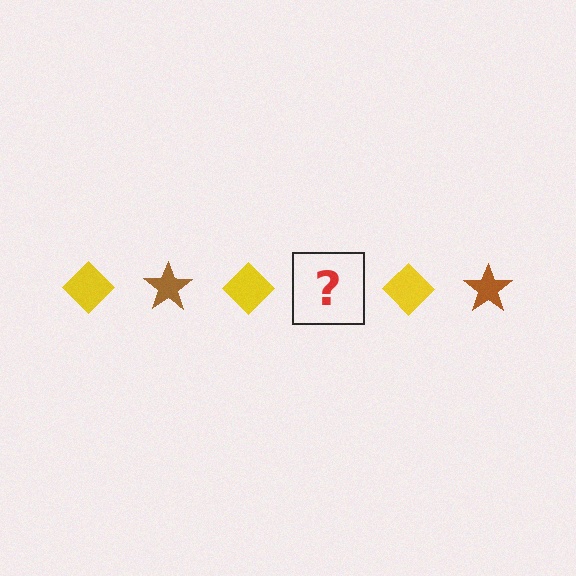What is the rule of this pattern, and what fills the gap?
The rule is that the pattern alternates between yellow diamond and brown star. The gap should be filled with a brown star.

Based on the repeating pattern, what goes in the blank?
The blank should be a brown star.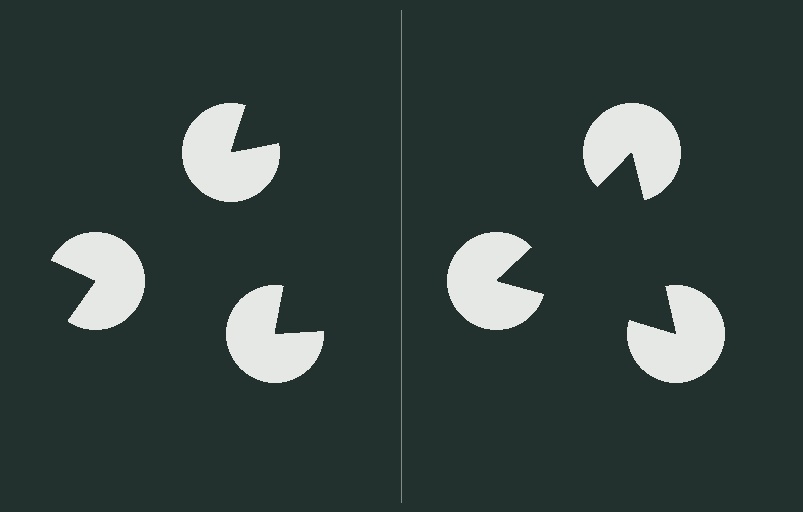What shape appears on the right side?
An illusory triangle.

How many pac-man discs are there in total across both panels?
6 — 3 on each side.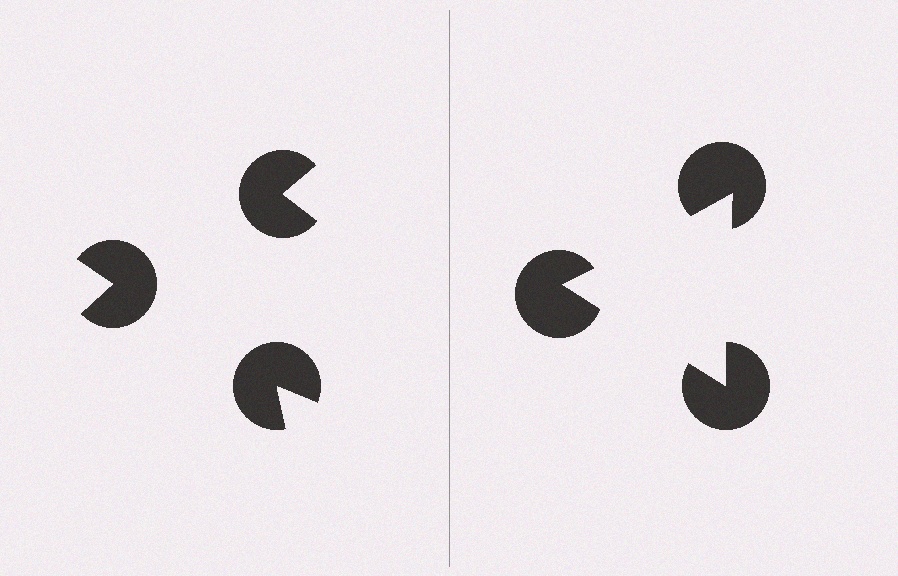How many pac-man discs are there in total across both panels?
6 — 3 on each side.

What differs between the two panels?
The pac-man discs are positioned identically on both sides; only the wedge orientations differ. On the right they align to a triangle; on the left they are misaligned.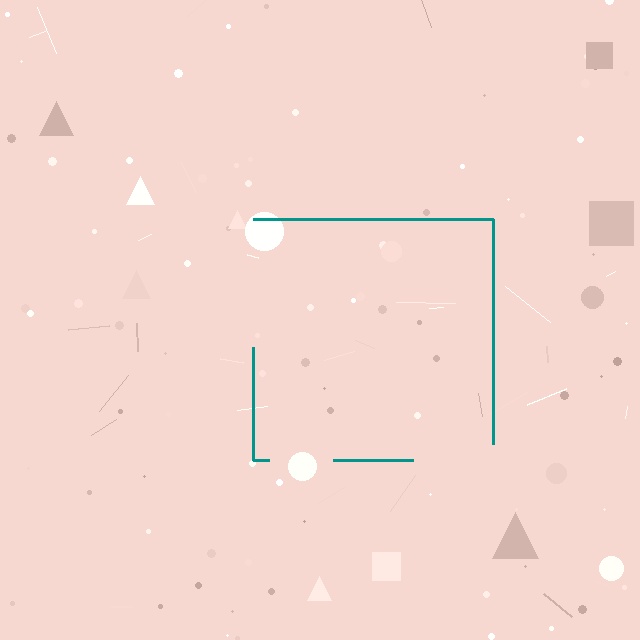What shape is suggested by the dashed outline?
The dashed outline suggests a square.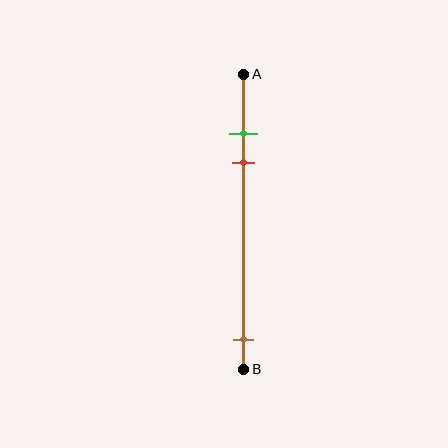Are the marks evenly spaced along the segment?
No, the marks are not evenly spaced.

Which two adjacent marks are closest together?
The green and red marks are the closest adjacent pair.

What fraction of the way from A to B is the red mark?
The red mark is approximately 30% (0.3) of the way from A to B.